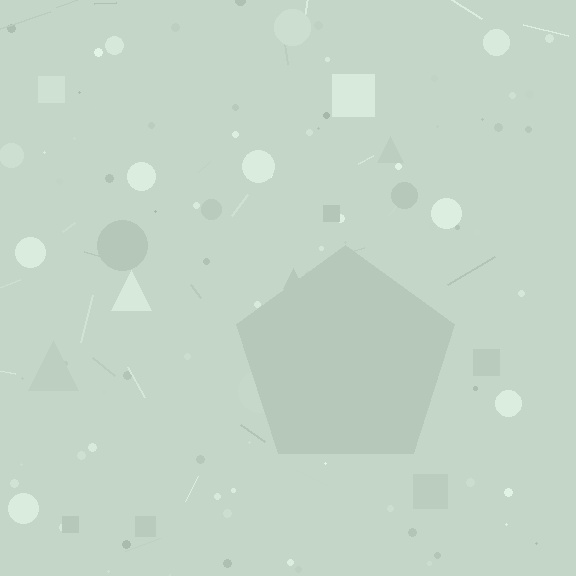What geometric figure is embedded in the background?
A pentagon is embedded in the background.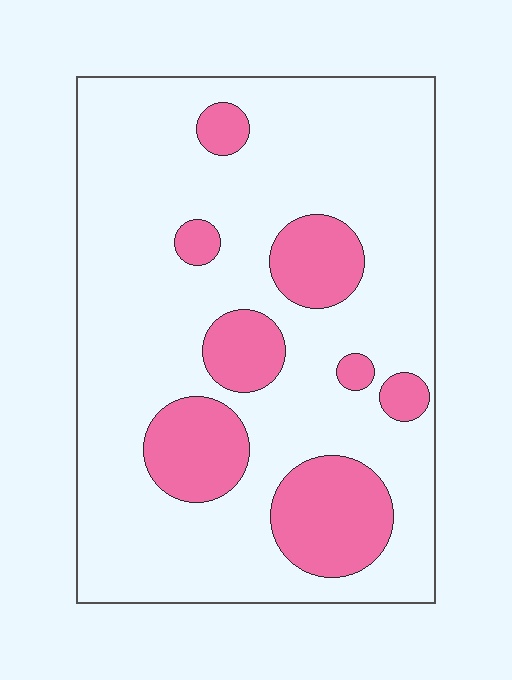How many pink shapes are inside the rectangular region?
8.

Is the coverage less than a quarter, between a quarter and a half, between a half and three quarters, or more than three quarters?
Less than a quarter.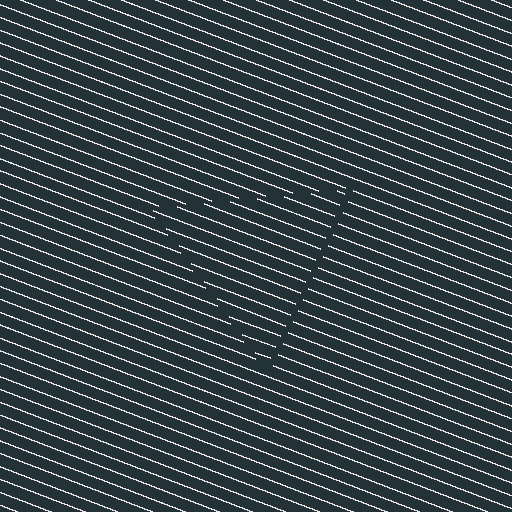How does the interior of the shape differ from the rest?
The interior of the shape contains the same grating, shifted by half a period — the contour is defined by the phase discontinuity where line-ends from the inner and outer gratings abut.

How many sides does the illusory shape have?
3 sides — the line-ends trace a triangle.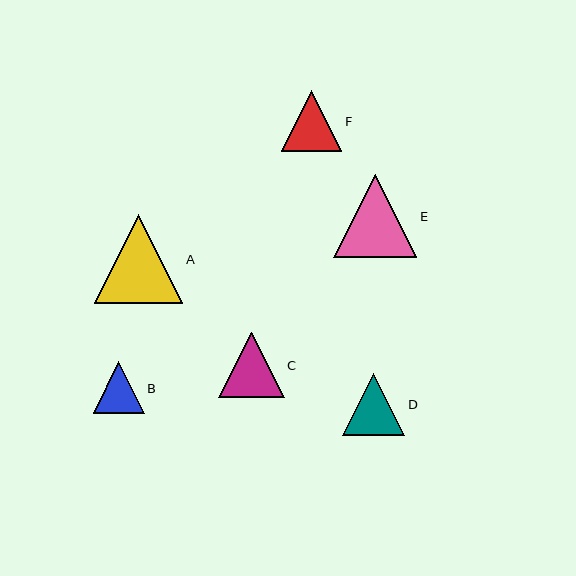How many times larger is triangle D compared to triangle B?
Triangle D is approximately 1.2 times the size of triangle B.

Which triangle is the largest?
Triangle A is the largest with a size of approximately 88 pixels.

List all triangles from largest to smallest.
From largest to smallest: A, E, C, D, F, B.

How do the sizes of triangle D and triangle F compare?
Triangle D and triangle F are approximately the same size.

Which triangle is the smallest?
Triangle B is the smallest with a size of approximately 51 pixels.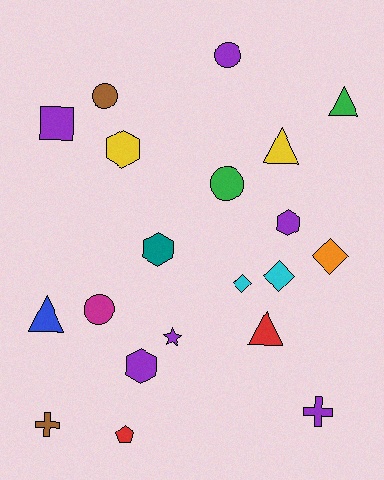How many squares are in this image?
There is 1 square.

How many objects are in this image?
There are 20 objects.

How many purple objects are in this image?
There are 6 purple objects.